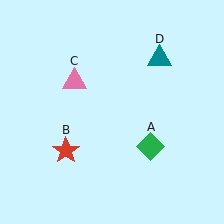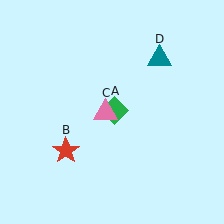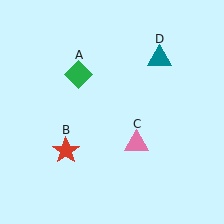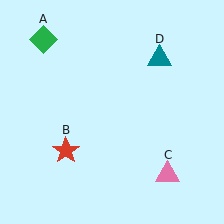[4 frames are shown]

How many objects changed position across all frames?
2 objects changed position: green diamond (object A), pink triangle (object C).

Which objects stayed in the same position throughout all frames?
Red star (object B) and teal triangle (object D) remained stationary.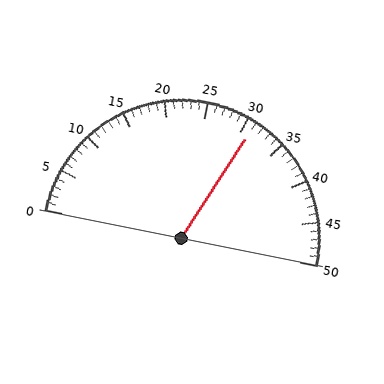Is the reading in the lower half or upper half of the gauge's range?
The reading is in the upper half of the range (0 to 50).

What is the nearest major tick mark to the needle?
The nearest major tick mark is 30.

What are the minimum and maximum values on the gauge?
The gauge ranges from 0 to 50.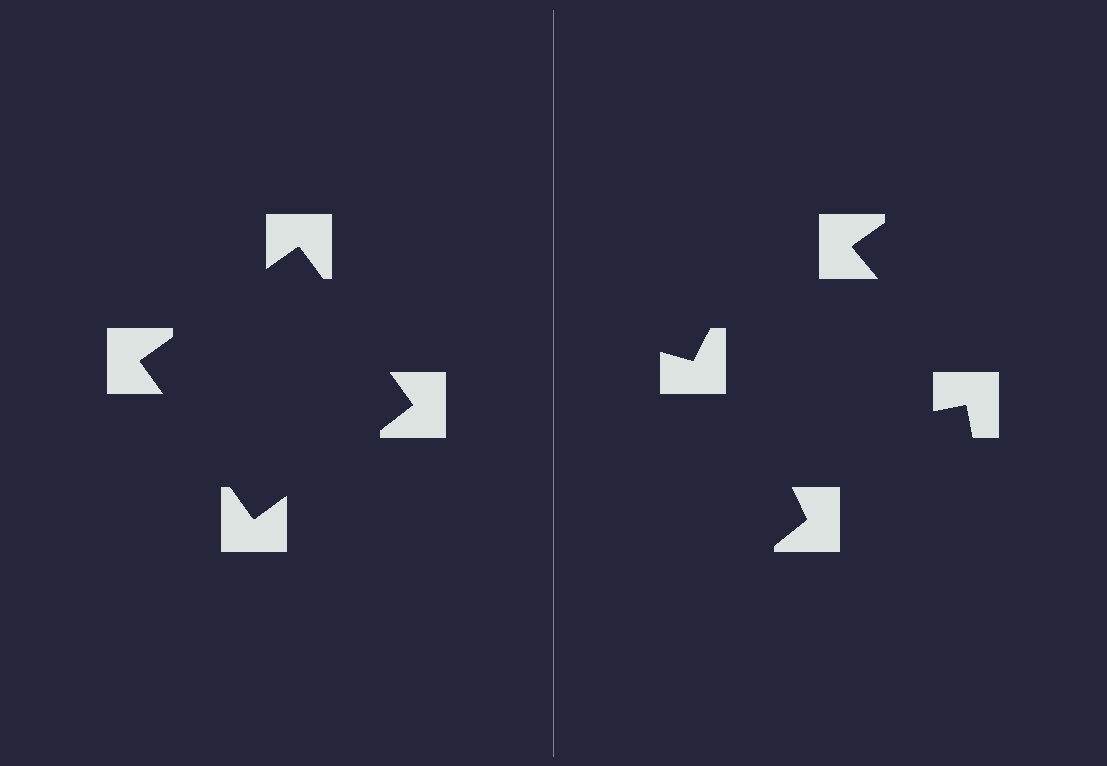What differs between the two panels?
The notched squares are positioned identically on both sides; only the wedge orientations differ. On the left they align to a square; on the right they are misaligned.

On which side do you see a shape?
An illusory square appears on the left side. On the right side the wedge cuts are rotated, so no coherent shape forms.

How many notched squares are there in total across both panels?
8 — 4 on each side.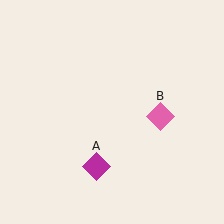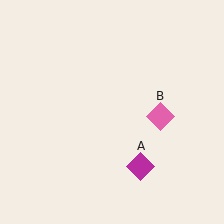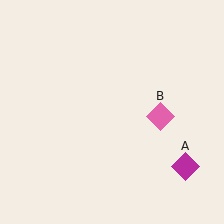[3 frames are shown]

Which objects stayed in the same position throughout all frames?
Pink diamond (object B) remained stationary.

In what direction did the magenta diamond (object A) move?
The magenta diamond (object A) moved right.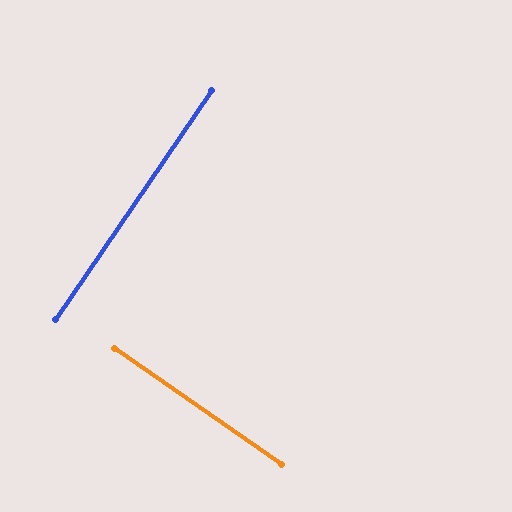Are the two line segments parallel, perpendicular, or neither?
Perpendicular — they meet at approximately 89°.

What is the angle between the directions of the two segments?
Approximately 89 degrees.